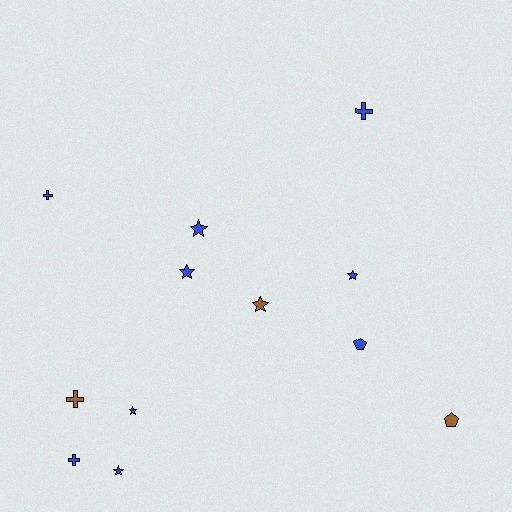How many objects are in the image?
There are 12 objects.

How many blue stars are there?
There are 5 blue stars.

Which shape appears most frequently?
Star, with 6 objects.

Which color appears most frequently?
Blue, with 9 objects.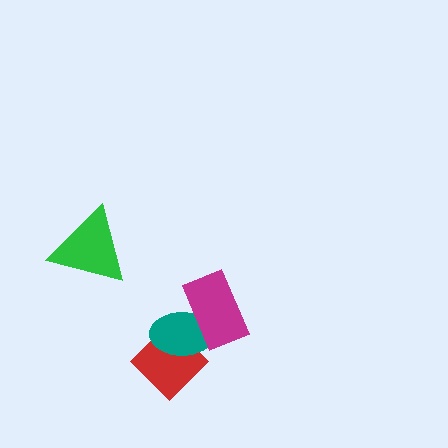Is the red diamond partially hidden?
Yes, it is partially covered by another shape.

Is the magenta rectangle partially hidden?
No, no other shape covers it.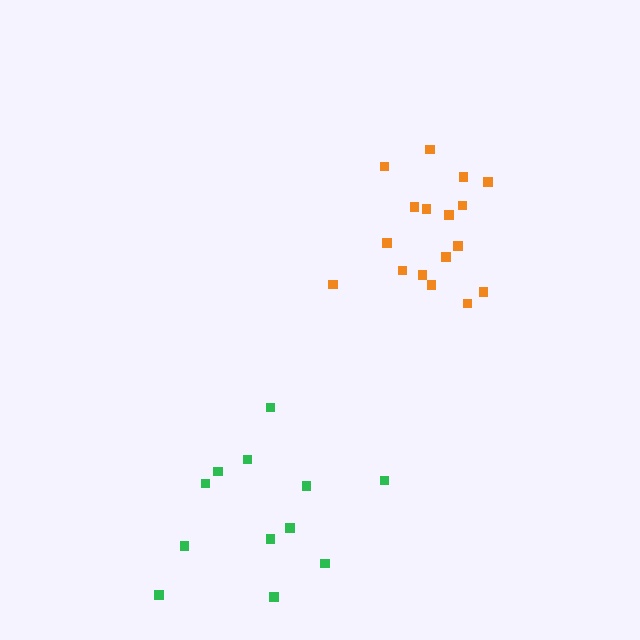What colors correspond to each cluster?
The clusters are colored: orange, green.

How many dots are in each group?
Group 1: 17 dots, Group 2: 12 dots (29 total).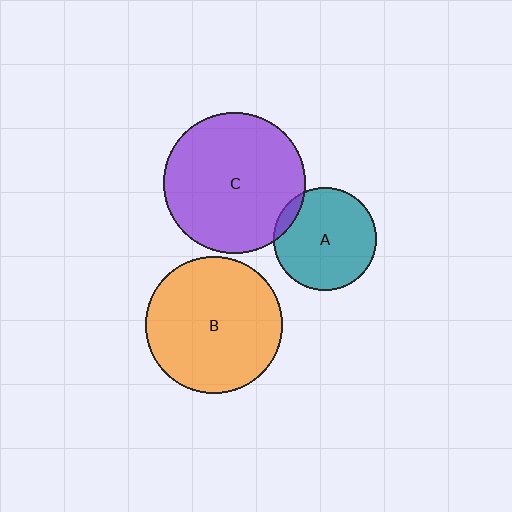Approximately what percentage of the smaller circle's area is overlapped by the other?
Approximately 10%.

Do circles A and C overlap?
Yes.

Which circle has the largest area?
Circle C (purple).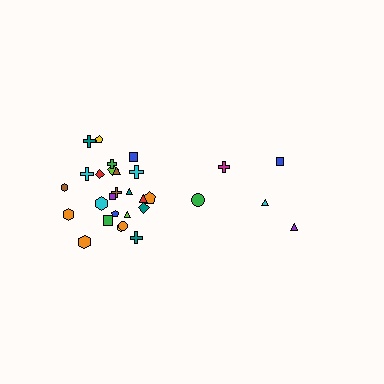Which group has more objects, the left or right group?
The left group.